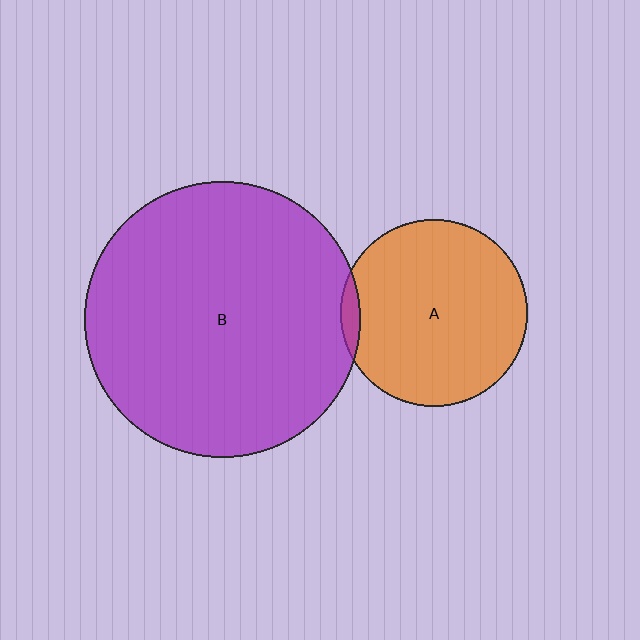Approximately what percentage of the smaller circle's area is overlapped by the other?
Approximately 5%.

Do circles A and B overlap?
Yes.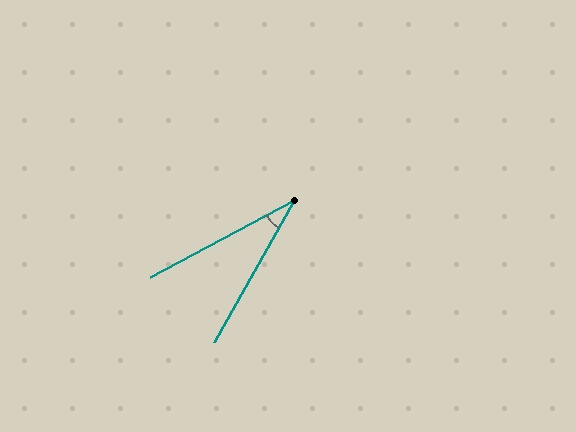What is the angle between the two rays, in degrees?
Approximately 32 degrees.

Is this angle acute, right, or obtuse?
It is acute.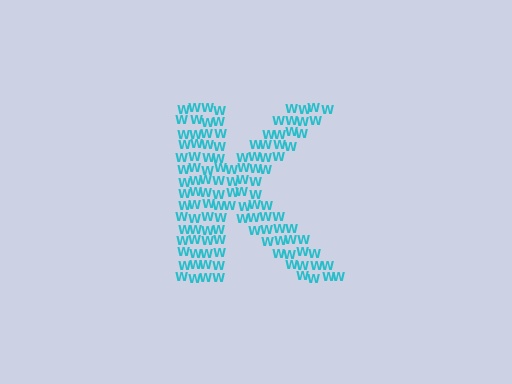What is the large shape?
The large shape is the letter K.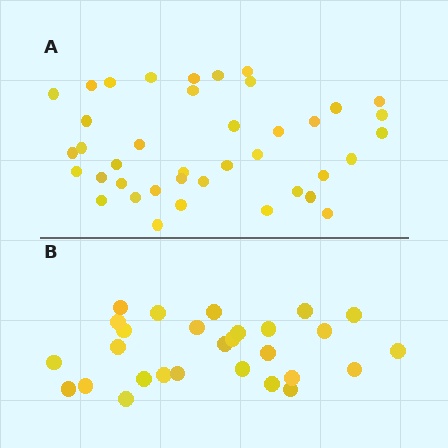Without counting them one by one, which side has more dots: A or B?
Region A (the top region) has more dots.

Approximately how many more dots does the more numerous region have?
Region A has roughly 12 or so more dots than region B.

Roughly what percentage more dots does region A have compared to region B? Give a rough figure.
About 45% more.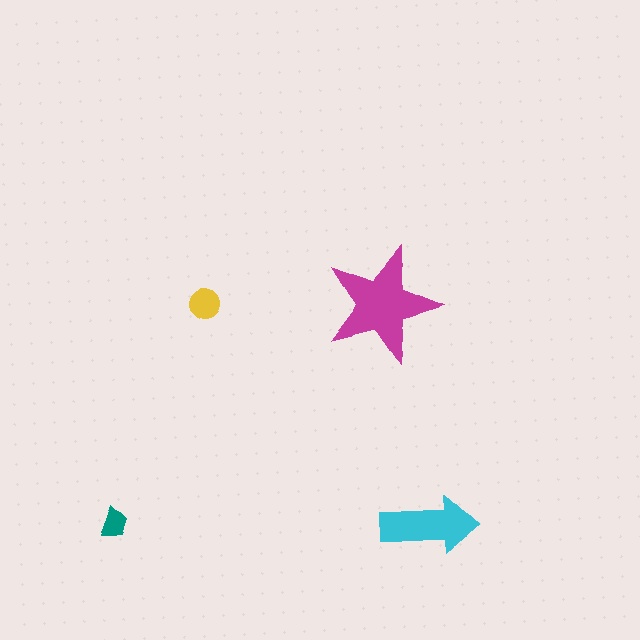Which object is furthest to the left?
The teal trapezoid is leftmost.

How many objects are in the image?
There are 4 objects in the image.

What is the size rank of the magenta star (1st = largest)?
1st.